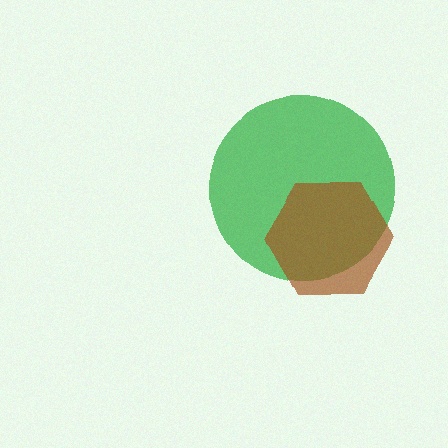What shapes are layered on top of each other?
The layered shapes are: a green circle, a brown hexagon.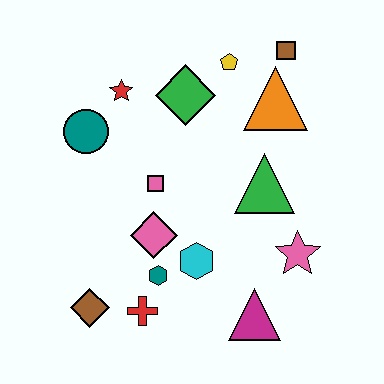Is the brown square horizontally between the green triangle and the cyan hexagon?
No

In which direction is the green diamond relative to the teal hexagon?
The green diamond is above the teal hexagon.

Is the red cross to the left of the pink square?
Yes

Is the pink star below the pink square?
Yes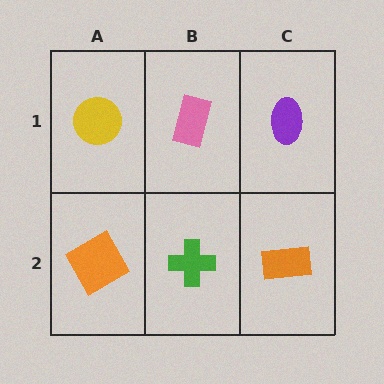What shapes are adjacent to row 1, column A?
An orange square (row 2, column A), a pink rectangle (row 1, column B).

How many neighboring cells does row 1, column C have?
2.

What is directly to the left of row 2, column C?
A green cross.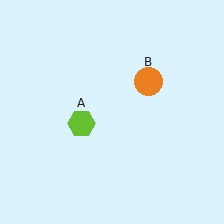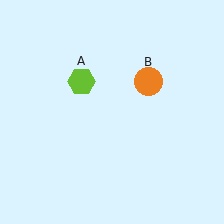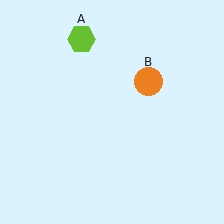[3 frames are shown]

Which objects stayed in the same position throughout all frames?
Orange circle (object B) remained stationary.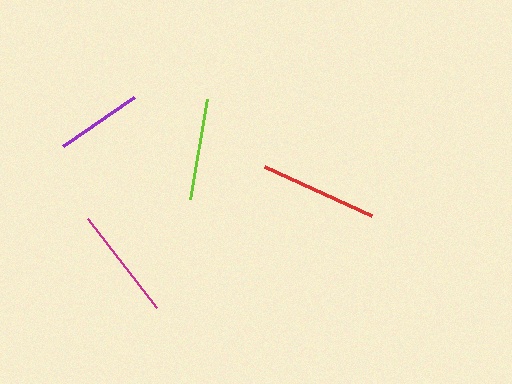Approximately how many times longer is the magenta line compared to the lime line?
The magenta line is approximately 1.1 times the length of the lime line.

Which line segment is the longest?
The red line is the longest at approximately 118 pixels.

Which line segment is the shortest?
The purple line is the shortest at approximately 87 pixels.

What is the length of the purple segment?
The purple segment is approximately 87 pixels long.